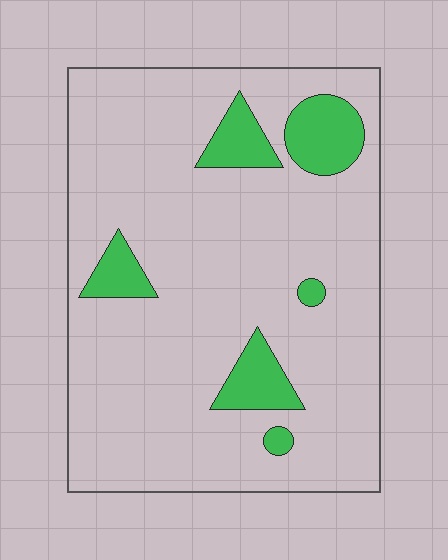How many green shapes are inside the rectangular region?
6.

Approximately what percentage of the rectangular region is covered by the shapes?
Approximately 15%.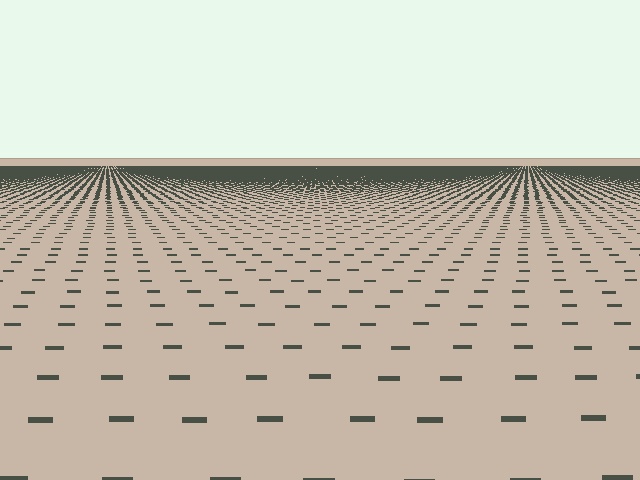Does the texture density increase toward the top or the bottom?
Density increases toward the top.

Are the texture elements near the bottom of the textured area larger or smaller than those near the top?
Larger. Near the bottom, elements are closer to the viewer and appear at a bigger on-screen size.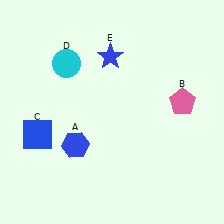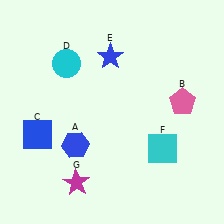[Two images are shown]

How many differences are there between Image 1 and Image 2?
There are 2 differences between the two images.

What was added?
A cyan square (F), a magenta star (G) were added in Image 2.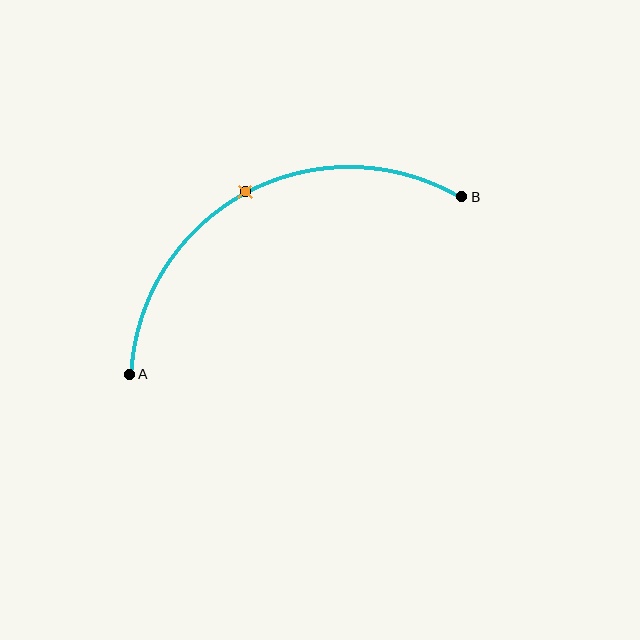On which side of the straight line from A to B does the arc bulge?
The arc bulges above the straight line connecting A and B.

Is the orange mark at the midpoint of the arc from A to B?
Yes. The orange mark lies on the arc at equal arc-length from both A and B — it is the arc midpoint.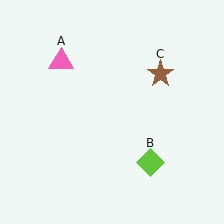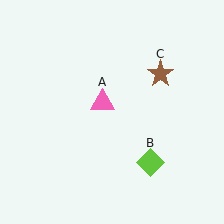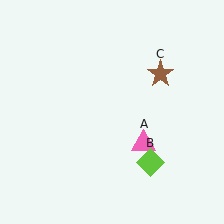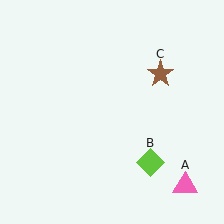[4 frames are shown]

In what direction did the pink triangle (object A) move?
The pink triangle (object A) moved down and to the right.